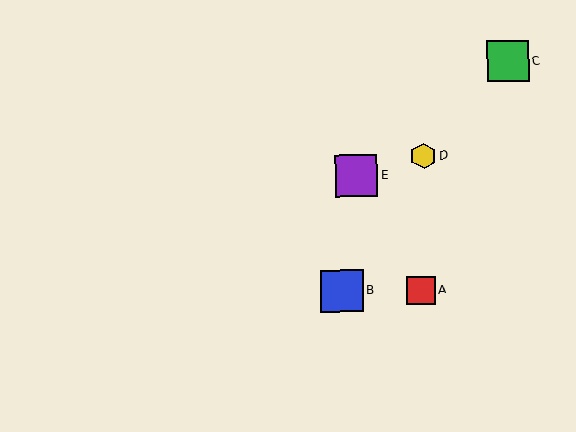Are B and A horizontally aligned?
Yes, both are at y≈291.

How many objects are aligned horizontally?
2 objects (A, B) are aligned horizontally.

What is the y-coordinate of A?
Object A is at y≈290.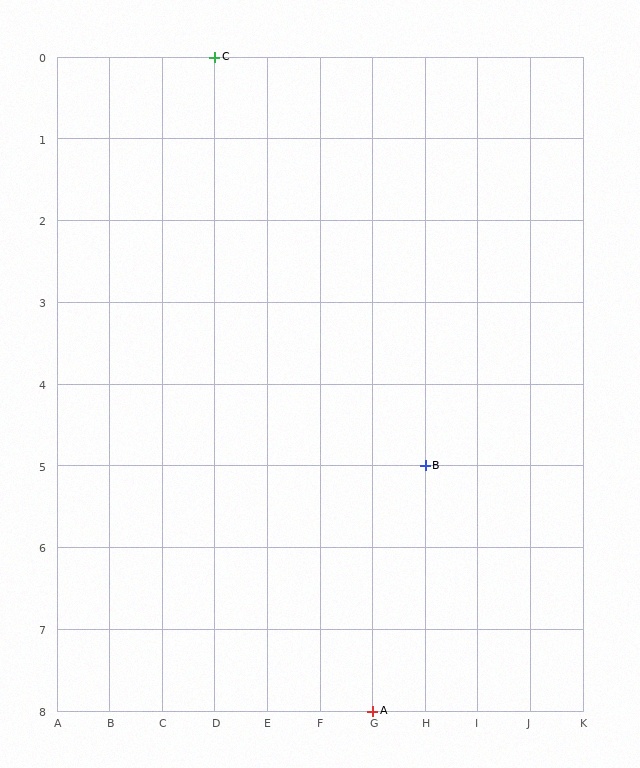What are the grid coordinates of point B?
Point B is at grid coordinates (H, 5).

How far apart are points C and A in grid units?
Points C and A are 3 columns and 8 rows apart (about 8.5 grid units diagonally).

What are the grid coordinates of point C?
Point C is at grid coordinates (D, 0).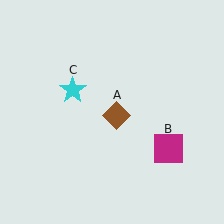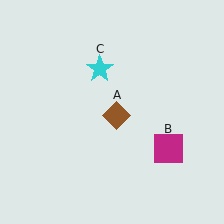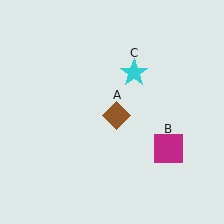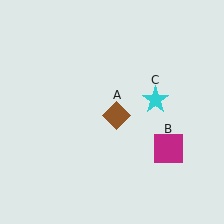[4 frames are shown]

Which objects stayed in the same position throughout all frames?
Brown diamond (object A) and magenta square (object B) remained stationary.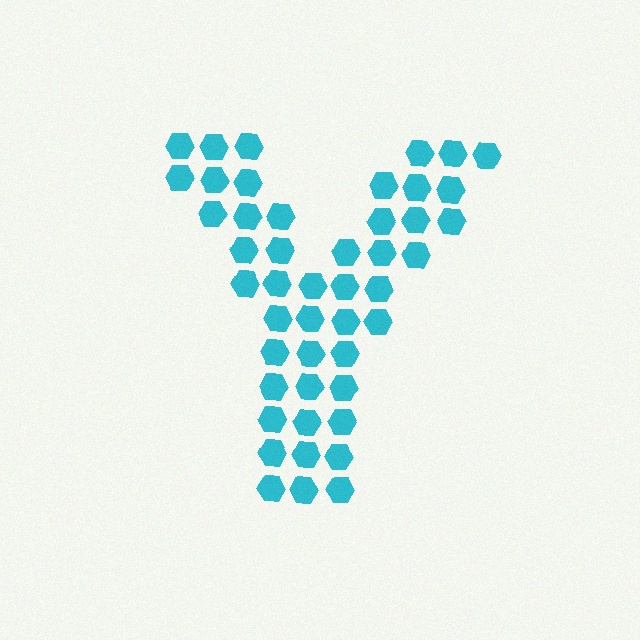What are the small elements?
The small elements are hexagons.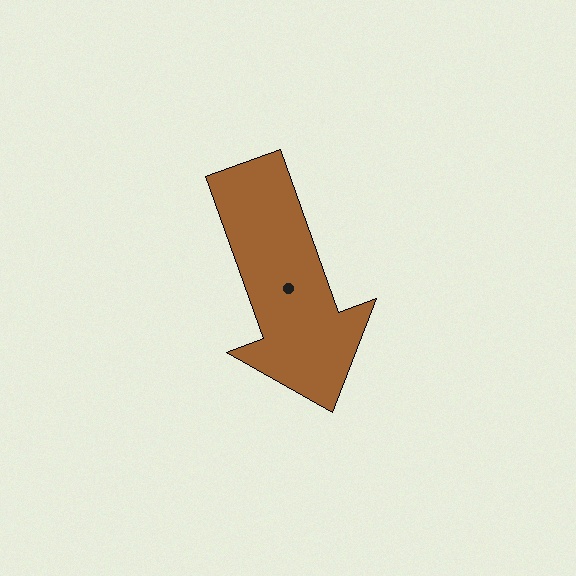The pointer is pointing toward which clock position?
Roughly 5 o'clock.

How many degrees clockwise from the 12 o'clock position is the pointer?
Approximately 160 degrees.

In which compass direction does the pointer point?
South.